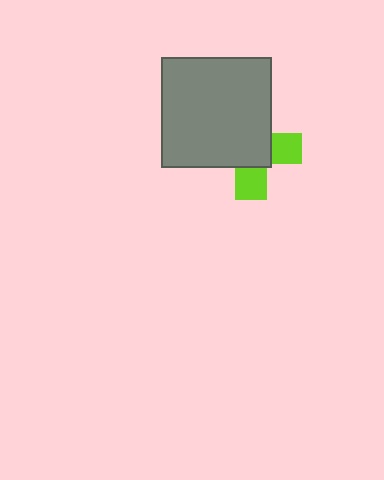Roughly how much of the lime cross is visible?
A small part of it is visible (roughly 36%).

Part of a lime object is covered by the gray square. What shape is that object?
It is a cross.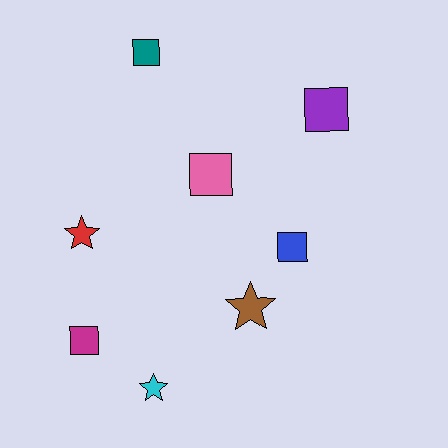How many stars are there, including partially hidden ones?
There are 3 stars.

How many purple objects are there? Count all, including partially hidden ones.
There is 1 purple object.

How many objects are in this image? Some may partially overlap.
There are 8 objects.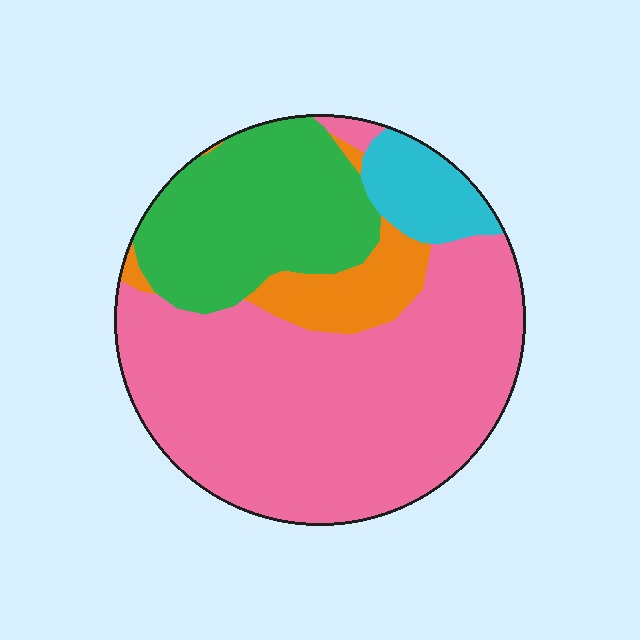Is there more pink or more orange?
Pink.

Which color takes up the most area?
Pink, at roughly 60%.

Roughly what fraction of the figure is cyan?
Cyan covers about 10% of the figure.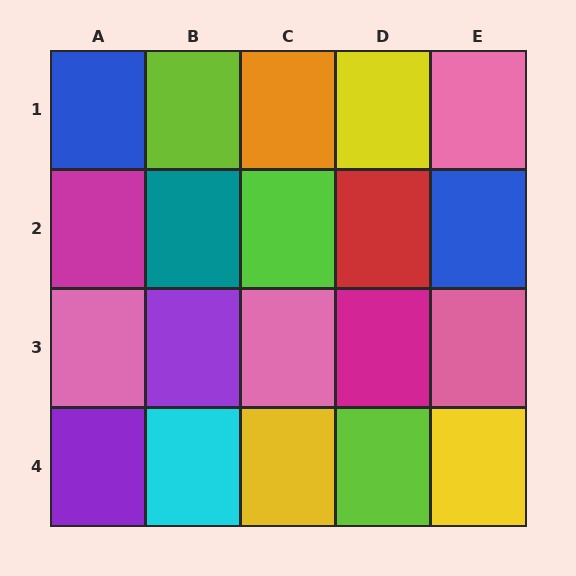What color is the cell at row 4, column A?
Purple.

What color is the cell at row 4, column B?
Cyan.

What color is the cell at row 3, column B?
Purple.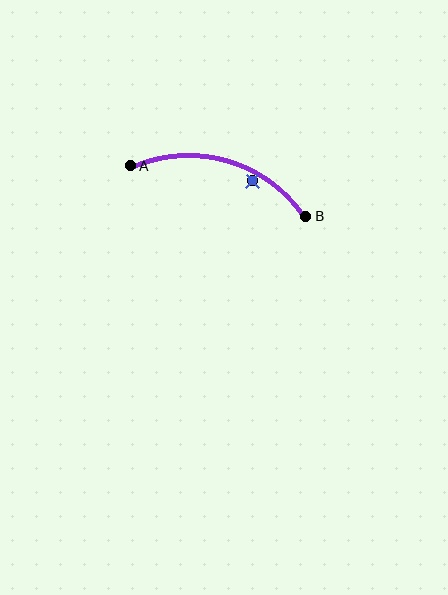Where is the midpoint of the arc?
The arc midpoint is the point on the curve farthest from the straight line joining A and B. It sits above that line.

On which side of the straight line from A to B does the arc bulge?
The arc bulges above the straight line connecting A and B.